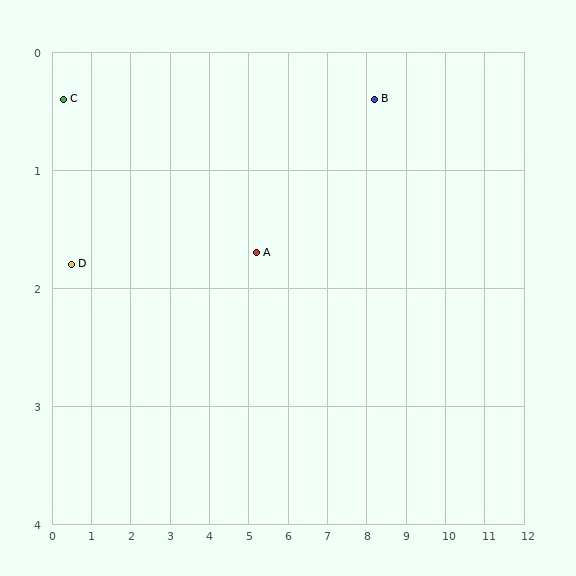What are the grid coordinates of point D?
Point D is at approximately (0.5, 1.8).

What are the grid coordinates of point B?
Point B is at approximately (8.2, 0.4).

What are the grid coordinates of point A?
Point A is at approximately (5.2, 1.7).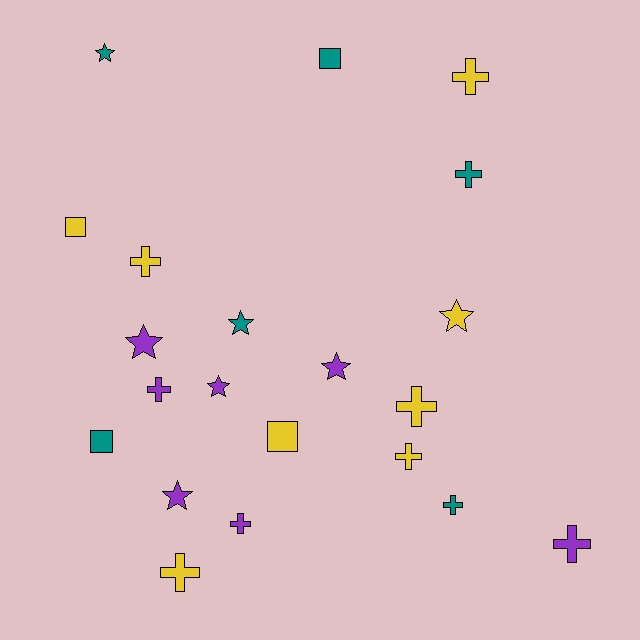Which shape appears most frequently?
Cross, with 10 objects.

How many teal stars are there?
There are 2 teal stars.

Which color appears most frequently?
Yellow, with 8 objects.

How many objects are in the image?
There are 21 objects.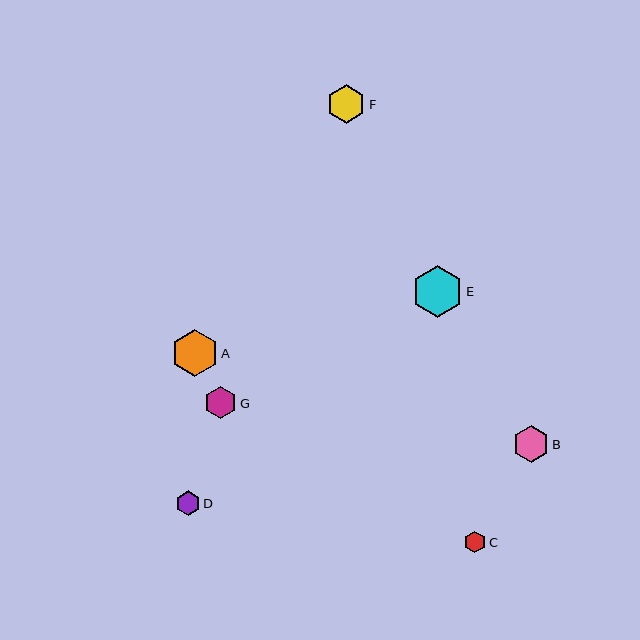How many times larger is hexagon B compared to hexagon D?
Hexagon B is approximately 1.5 times the size of hexagon D.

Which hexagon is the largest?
Hexagon E is the largest with a size of approximately 51 pixels.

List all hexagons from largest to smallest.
From largest to smallest: E, A, F, B, G, D, C.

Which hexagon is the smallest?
Hexagon C is the smallest with a size of approximately 22 pixels.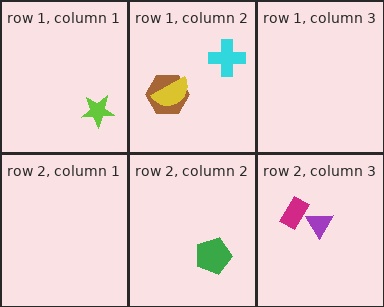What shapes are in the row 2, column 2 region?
The green pentagon.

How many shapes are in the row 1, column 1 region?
1.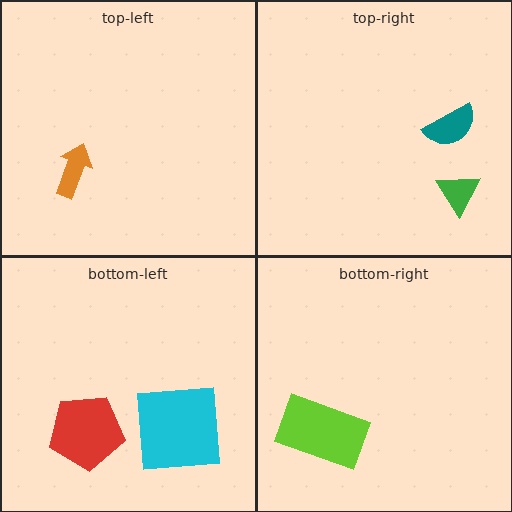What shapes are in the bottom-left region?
The cyan square, the red pentagon.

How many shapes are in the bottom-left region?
2.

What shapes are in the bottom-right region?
The lime rectangle.